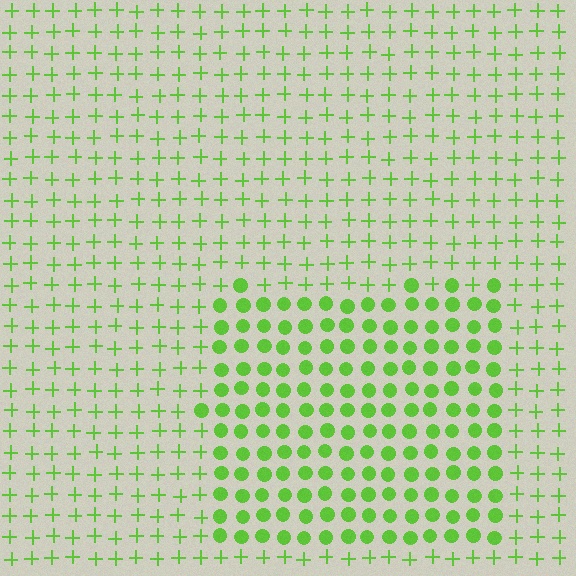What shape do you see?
I see a rectangle.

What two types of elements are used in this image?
The image uses circles inside the rectangle region and plus signs outside it.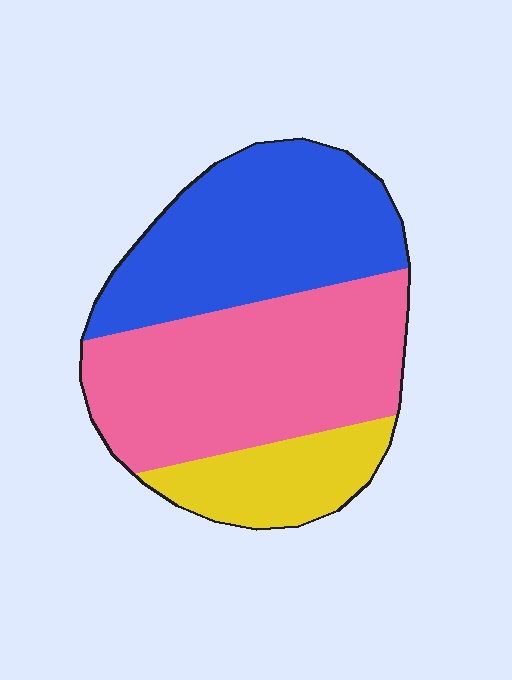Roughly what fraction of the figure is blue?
Blue takes up about three eighths (3/8) of the figure.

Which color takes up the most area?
Pink, at roughly 45%.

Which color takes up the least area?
Yellow, at roughly 15%.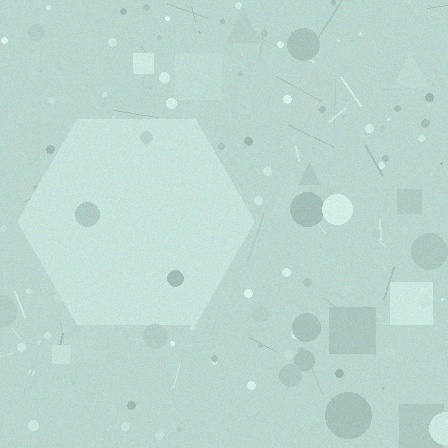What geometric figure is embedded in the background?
A hexagon is embedded in the background.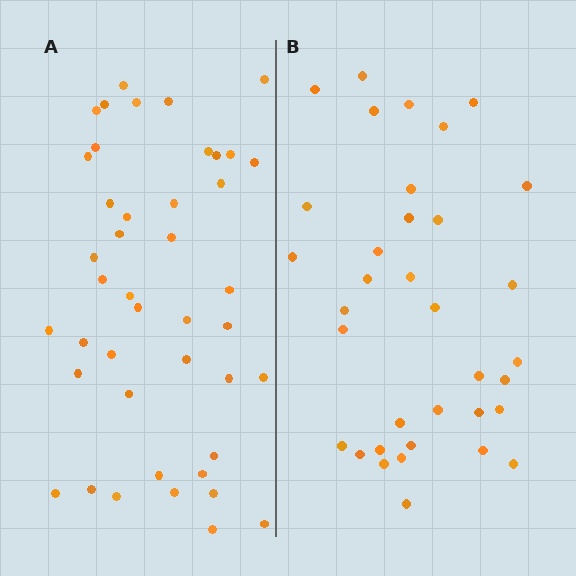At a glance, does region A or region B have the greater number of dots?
Region A (the left region) has more dots.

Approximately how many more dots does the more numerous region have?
Region A has roughly 8 or so more dots than region B.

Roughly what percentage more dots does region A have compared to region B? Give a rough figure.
About 25% more.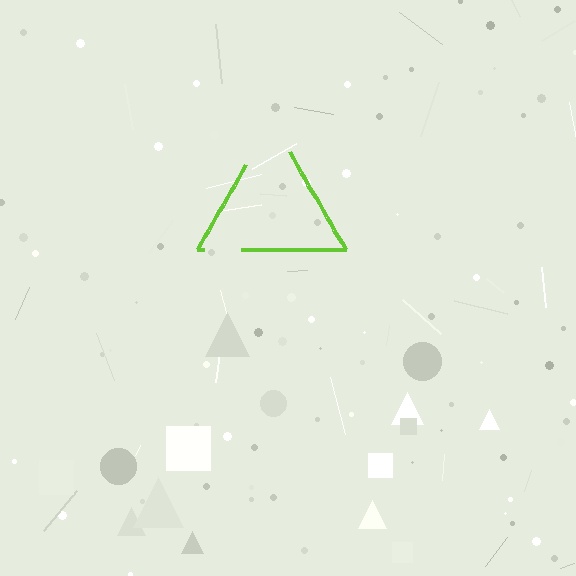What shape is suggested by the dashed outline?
The dashed outline suggests a triangle.